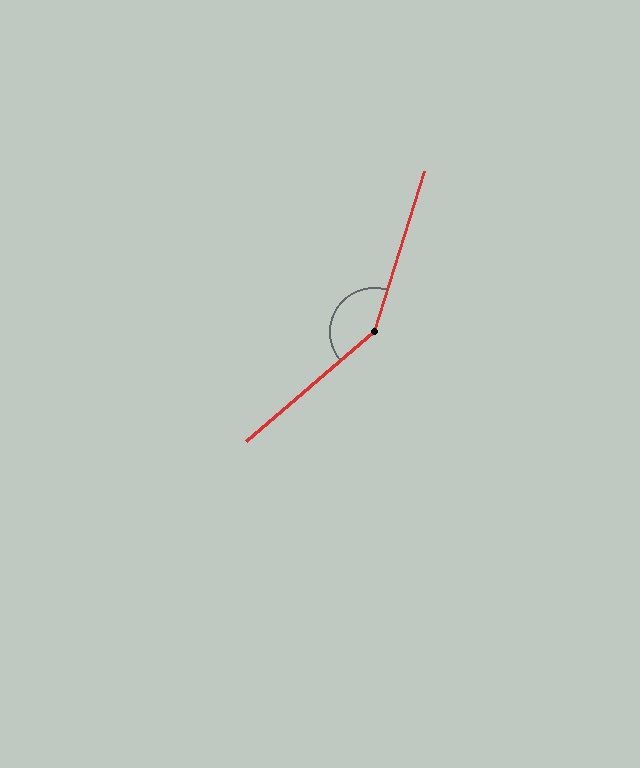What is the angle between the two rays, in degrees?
Approximately 148 degrees.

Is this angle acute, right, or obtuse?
It is obtuse.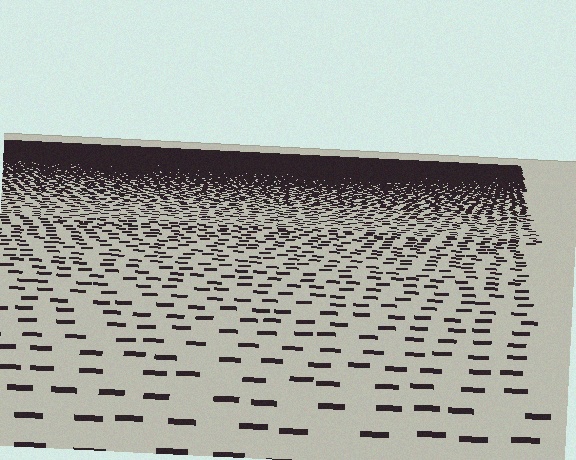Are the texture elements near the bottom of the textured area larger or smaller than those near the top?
Larger. Near the bottom, elements are closer to the viewer and appear at a bigger on-screen size.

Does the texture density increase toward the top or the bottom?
Density increases toward the top.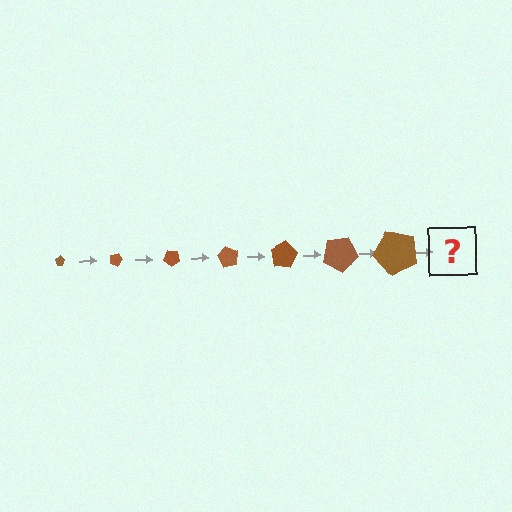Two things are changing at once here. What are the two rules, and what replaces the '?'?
The two rules are that the pentagon grows larger each step and it rotates 20 degrees each step. The '?' should be a pentagon, larger than the previous one and rotated 140 degrees from the start.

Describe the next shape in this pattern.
It should be a pentagon, larger than the previous one and rotated 140 degrees from the start.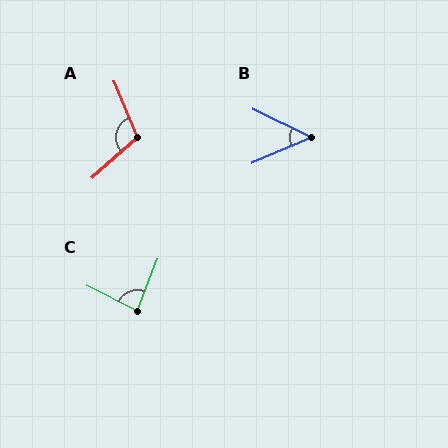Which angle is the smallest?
B, at approximately 49 degrees.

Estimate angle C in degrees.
Approximately 84 degrees.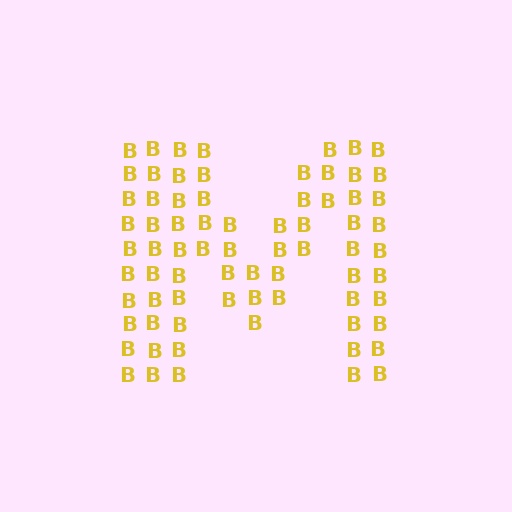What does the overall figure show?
The overall figure shows the letter M.